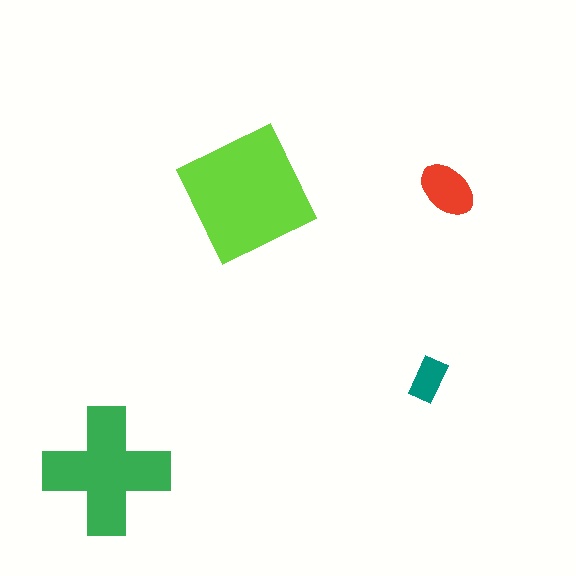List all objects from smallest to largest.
The teal rectangle, the red ellipse, the green cross, the lime square.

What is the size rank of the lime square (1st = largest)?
1st.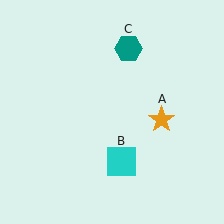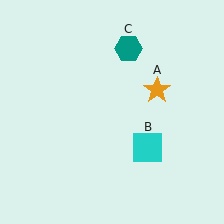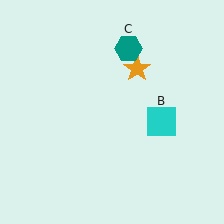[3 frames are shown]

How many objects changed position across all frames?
2 objects changed position: orange star (object A), cyan square (object B).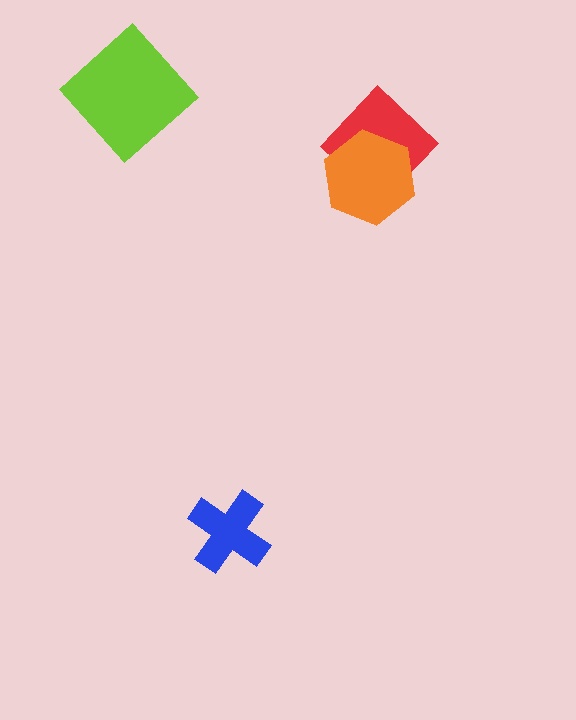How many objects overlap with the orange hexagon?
1 object overlaps with the orange hexagon.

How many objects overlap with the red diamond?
1 object overlaps with the red diamond.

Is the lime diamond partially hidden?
No, no other shape covers it.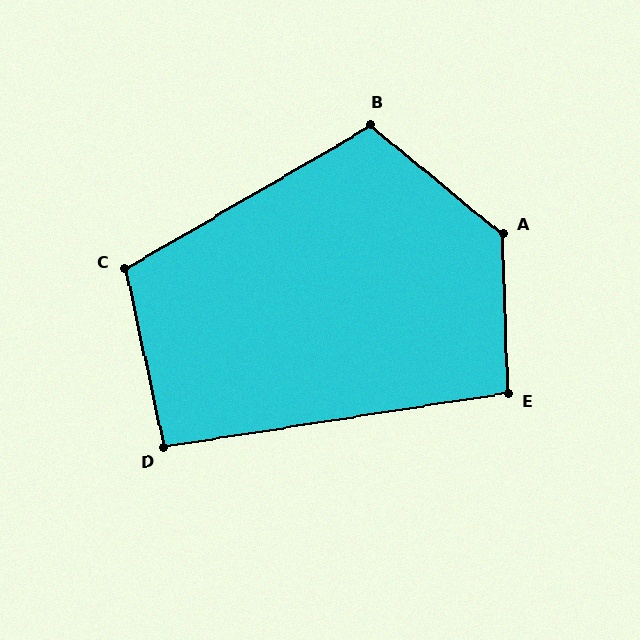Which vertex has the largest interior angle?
A, at approximately 132 degrees.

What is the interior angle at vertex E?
Approximately 97 degrees (obtuse).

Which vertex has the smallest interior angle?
D, at approximately 93 degrees.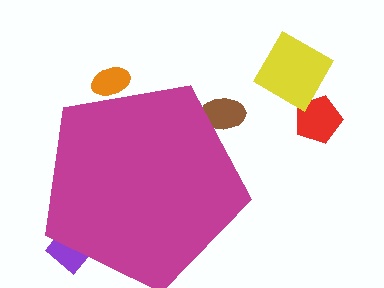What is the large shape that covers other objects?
A magenta pentagon.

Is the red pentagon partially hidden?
No, the red pentagon is fully visible.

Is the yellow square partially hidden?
No, the yellow square is fully visible.